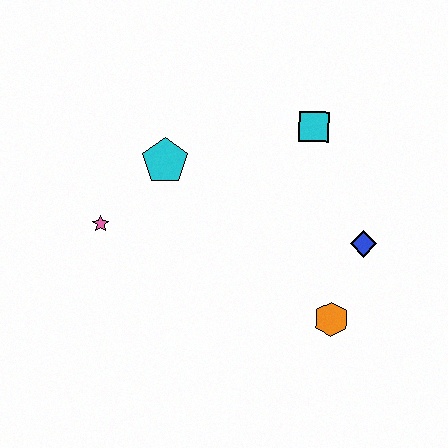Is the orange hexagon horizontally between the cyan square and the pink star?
No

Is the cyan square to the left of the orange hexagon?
Yes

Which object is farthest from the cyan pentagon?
The orange hexagon is farthest from the cyan pentagon.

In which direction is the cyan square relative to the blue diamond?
The cyan square is above the blue diamond.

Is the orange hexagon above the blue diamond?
No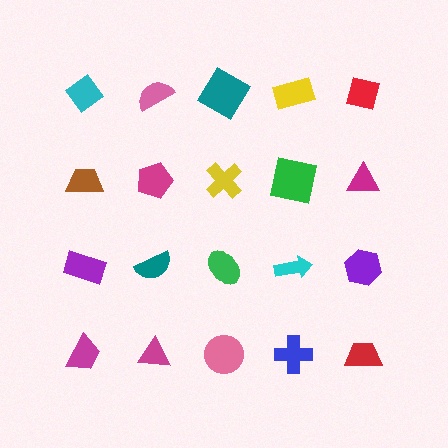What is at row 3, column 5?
A purple hexagon.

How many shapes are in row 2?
5 shapes.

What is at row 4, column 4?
A blue cross.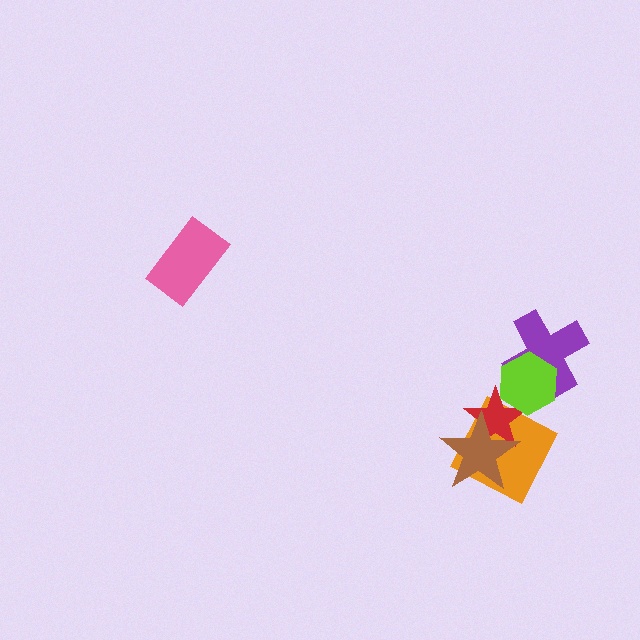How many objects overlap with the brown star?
2 objects overlap with the brown star.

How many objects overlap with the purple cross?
1 object overlaps with the purple cross.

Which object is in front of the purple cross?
The lime hexagon is in front of the purple cross.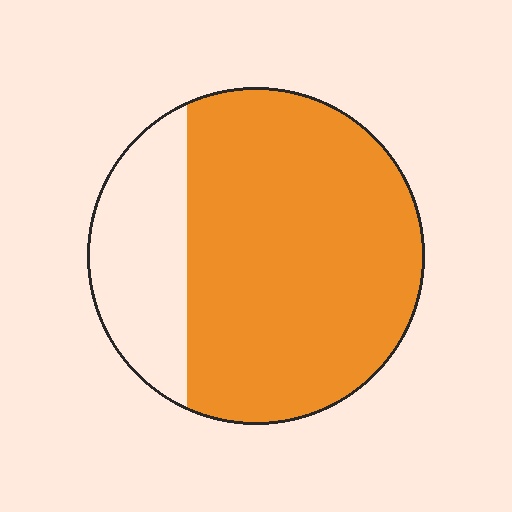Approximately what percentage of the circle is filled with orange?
Approximately 75%.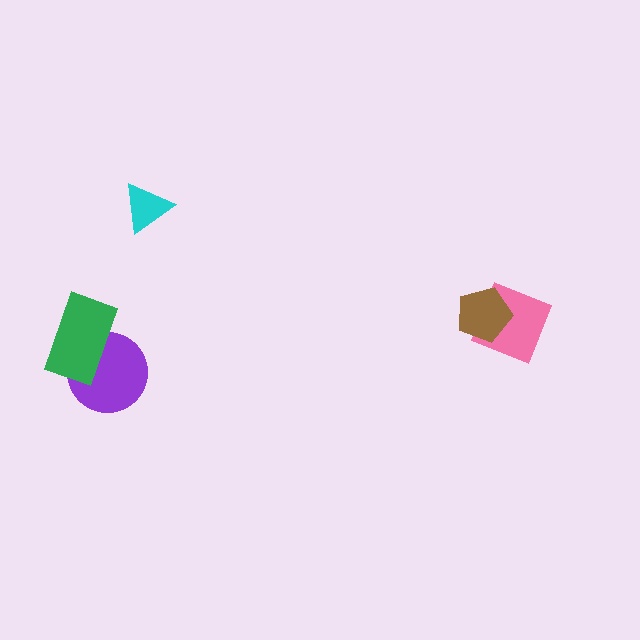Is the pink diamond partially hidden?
Yes, it is partially covered by another shape.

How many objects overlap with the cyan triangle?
0 objects overlap with the cyan triangle.